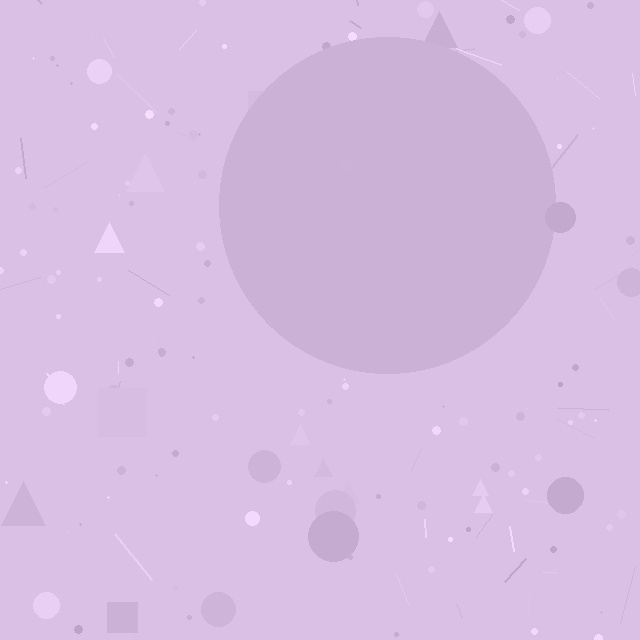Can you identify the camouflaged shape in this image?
The camouflaged shape is a circle.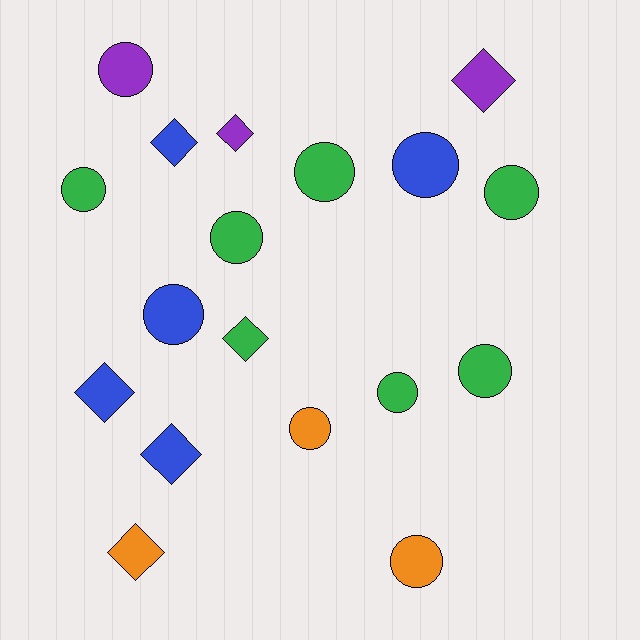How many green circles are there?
There are 6 green circles.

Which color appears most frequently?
Green, with 7 objects.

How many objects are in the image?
There are 18 objects.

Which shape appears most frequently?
Circle, with 11 objects.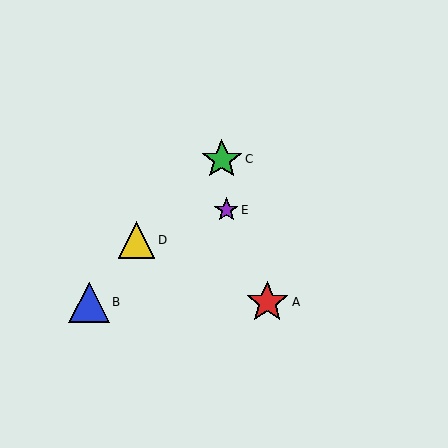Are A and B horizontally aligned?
Yes, both are at y≈302.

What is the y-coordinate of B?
Object B is at y≈302.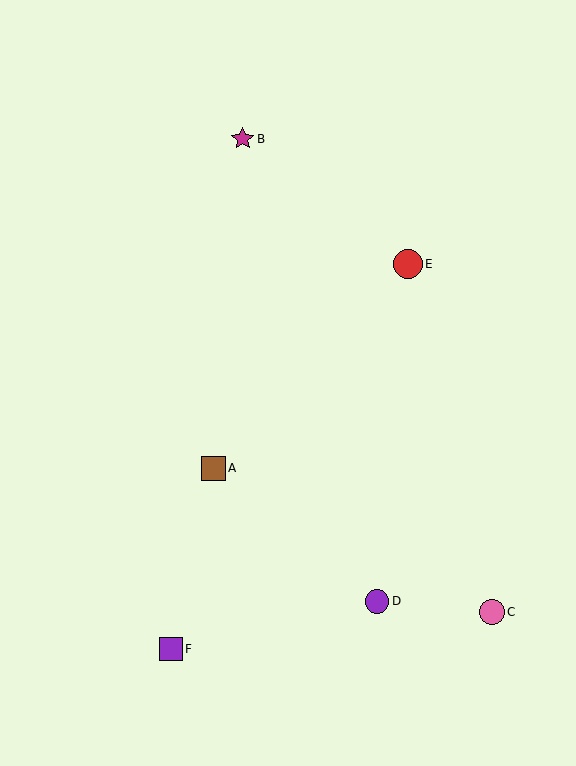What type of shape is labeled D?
Shape D is a purple circle.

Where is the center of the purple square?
The center of the purple square is at (171, 649).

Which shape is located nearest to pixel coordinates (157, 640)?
The purple square (labeled F) at (171, 649) is nearest to that location.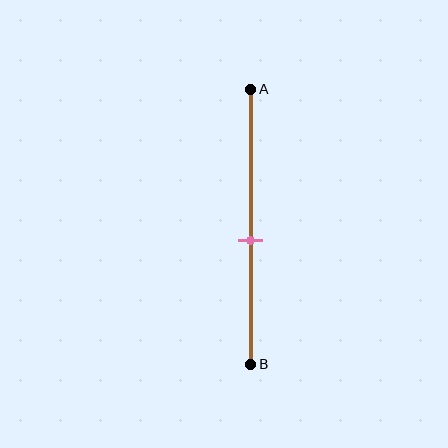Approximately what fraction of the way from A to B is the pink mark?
The pink mark is approximately 55% of the way from A to B.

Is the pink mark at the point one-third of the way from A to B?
No, the mark is at about 55% from A, not at the 33% one-third point.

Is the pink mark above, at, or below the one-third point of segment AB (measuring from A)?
The pink mark is below the one-third point of segment AB.